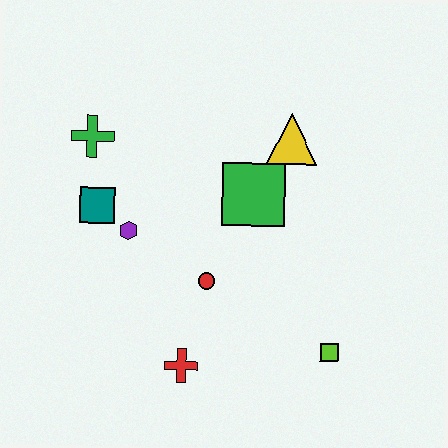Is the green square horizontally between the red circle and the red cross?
No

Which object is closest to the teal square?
The purple hexagon is closest to the teal square.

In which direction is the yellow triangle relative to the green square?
The yellow triangle is above the green square.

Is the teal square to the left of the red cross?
Yes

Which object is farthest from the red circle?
The green cross is farthest from the red circle.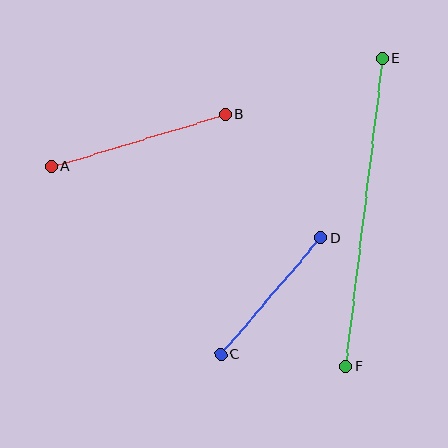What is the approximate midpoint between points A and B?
The midpoint is at approximately (138, 140) pixels.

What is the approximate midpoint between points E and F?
The midpoint is at approximately (364, 212) pixels.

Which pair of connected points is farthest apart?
Points E and F are farthest apart.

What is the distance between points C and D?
The distance is approximately 154 pixels.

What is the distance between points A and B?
The distance is approximately 182 pixels.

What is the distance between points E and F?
The distance is approximately 311 pixels.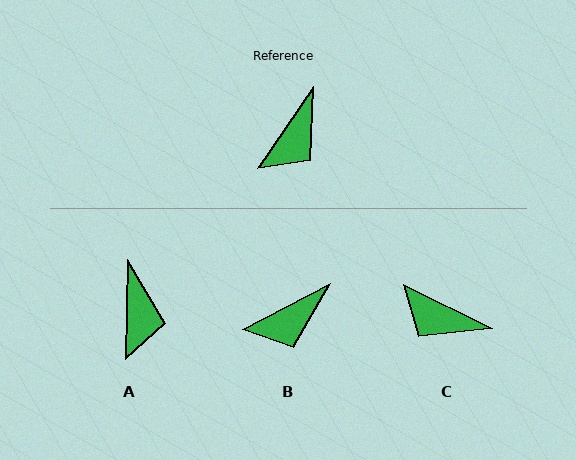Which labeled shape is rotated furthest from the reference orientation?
C, about 82 degrees away.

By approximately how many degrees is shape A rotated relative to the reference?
Approximately 33 degrees counter-clockwise.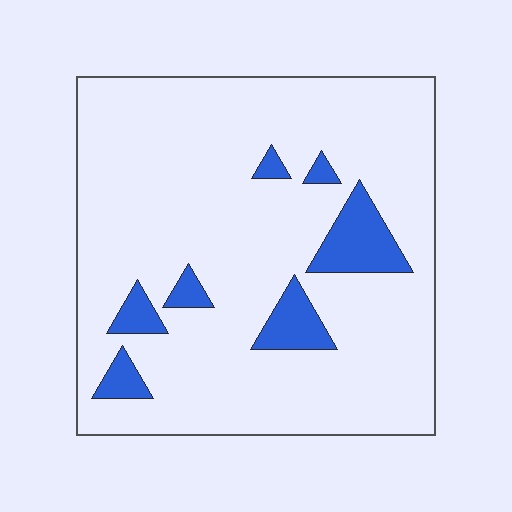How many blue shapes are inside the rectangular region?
7.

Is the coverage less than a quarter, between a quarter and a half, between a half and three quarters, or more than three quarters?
Less than a quarter.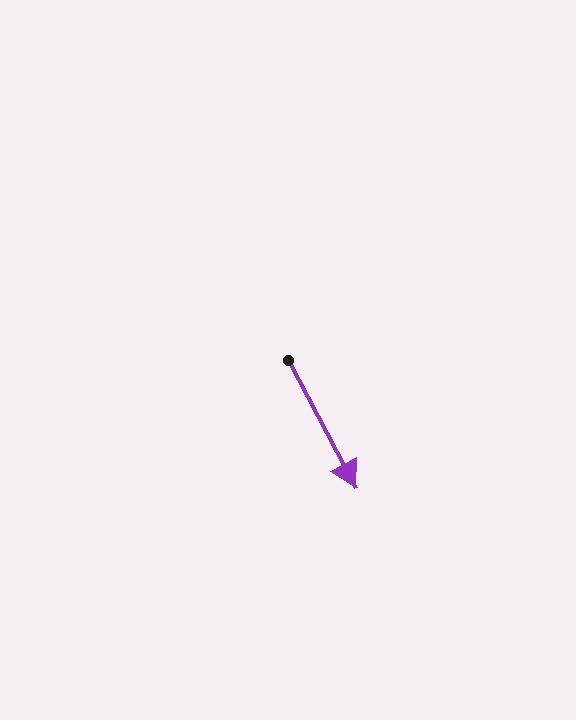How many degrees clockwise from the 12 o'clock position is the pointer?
Approximately 152 degrees.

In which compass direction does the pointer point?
Southeast.